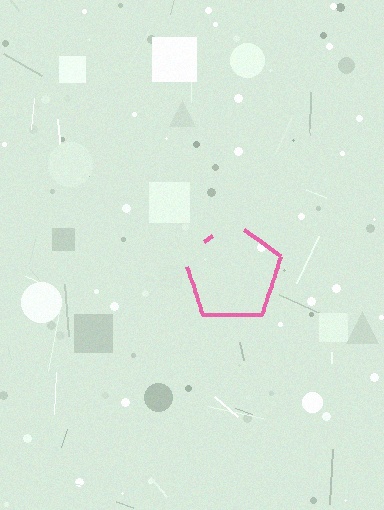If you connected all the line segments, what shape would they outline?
They would outline a pentagon.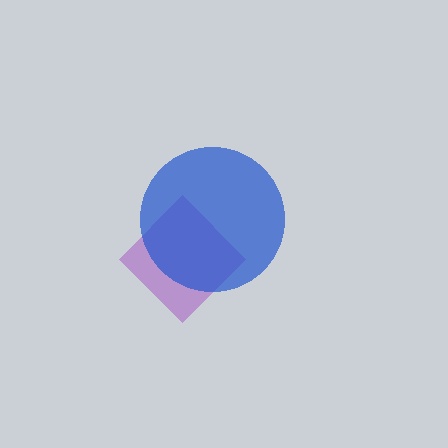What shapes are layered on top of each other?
The layered shapes are: a purple diamond, a blue circle.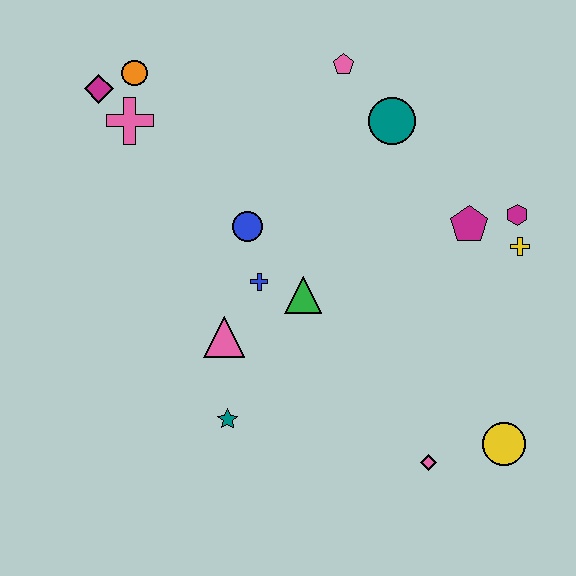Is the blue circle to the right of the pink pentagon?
No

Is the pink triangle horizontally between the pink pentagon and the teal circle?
No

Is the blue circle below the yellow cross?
No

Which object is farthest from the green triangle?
The magenta diamond is farthest from the green triangle.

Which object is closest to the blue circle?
The blue cross is closest to the blue circle.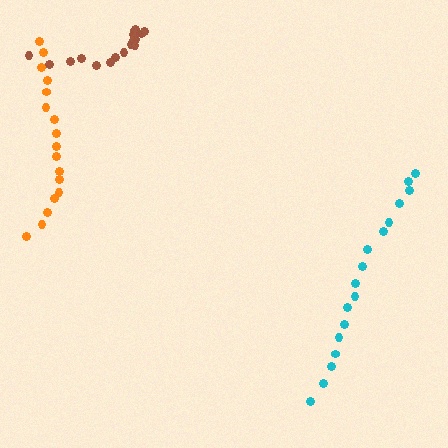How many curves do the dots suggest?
There are 3 distinct paths.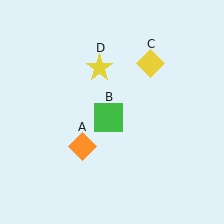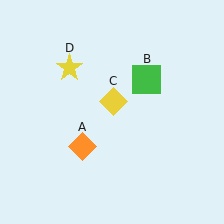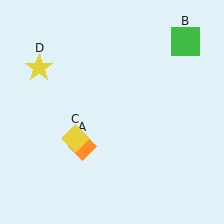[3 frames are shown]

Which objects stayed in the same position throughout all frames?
Orange diamond (object A) remained stationary.